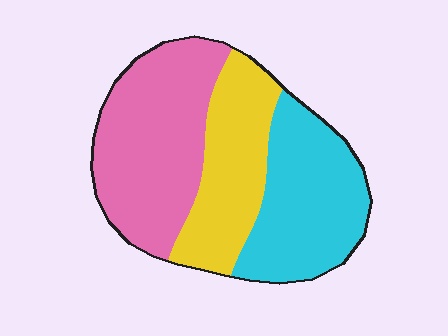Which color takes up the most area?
Pink, at roughly 40%.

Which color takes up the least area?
Yellow, at roughly 25%.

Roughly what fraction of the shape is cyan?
Cyan covers about 35% of the shape.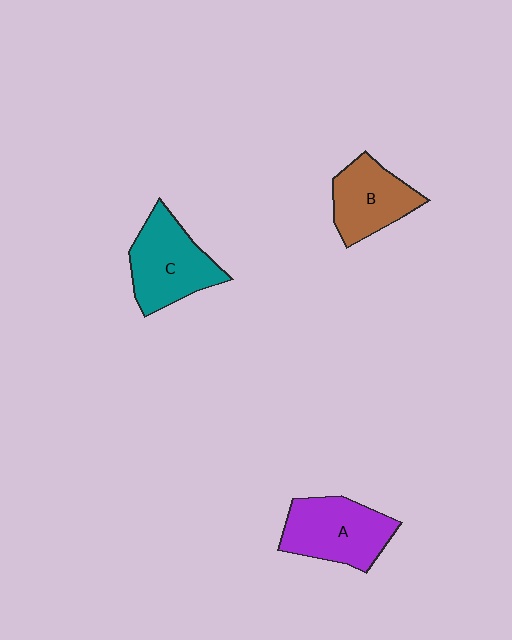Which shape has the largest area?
Shape C (teal).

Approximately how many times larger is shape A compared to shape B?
Approximately 1.2 times.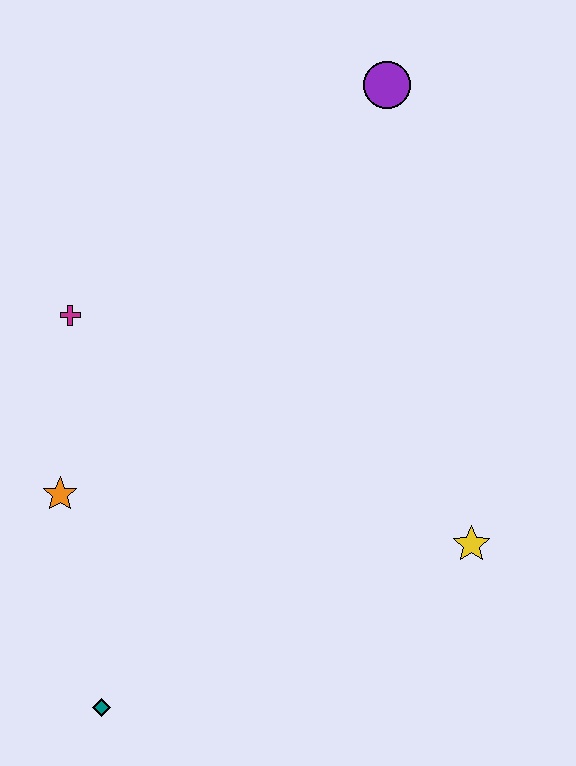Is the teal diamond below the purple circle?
Yes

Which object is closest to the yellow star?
The teal diamond is closest to the yellow star.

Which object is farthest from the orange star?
The purple circle is farthest from the orange star.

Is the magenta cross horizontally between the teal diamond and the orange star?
Yes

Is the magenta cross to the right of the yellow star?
No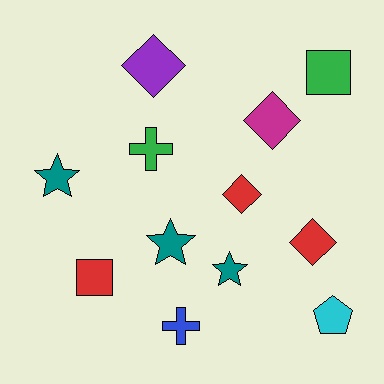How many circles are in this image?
There are no circles.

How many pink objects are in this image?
There are no pink objects.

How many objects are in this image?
There are 12 objects.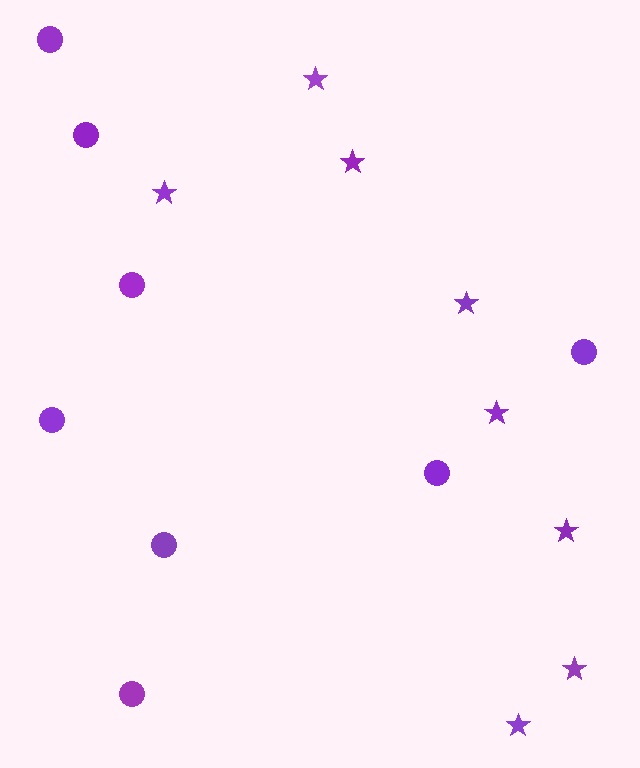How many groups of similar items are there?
There are 2 groups: one group of circles (8) and one group of stars (8).